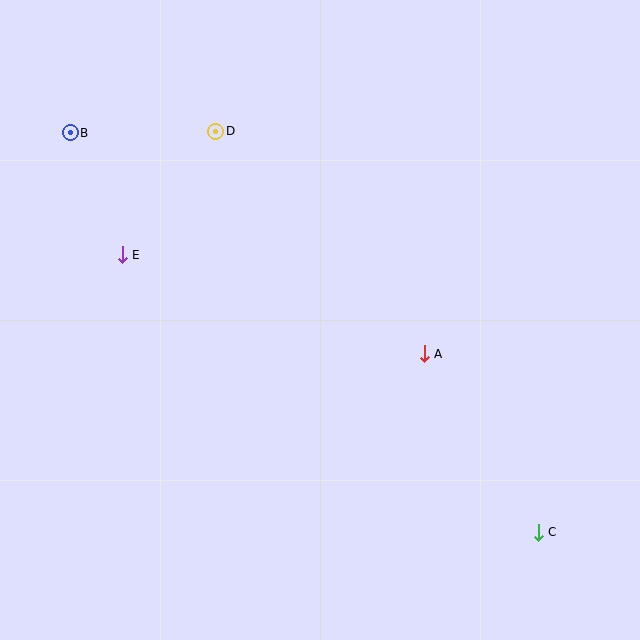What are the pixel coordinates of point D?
Point D is at (216, 131).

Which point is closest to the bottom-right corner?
Point C is closest to the bottom-right corner.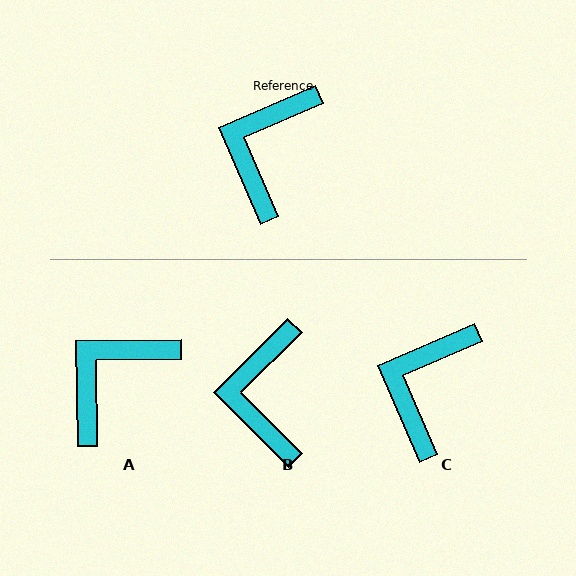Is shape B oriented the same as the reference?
No, it is off by about 22 degrees.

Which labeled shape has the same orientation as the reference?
C.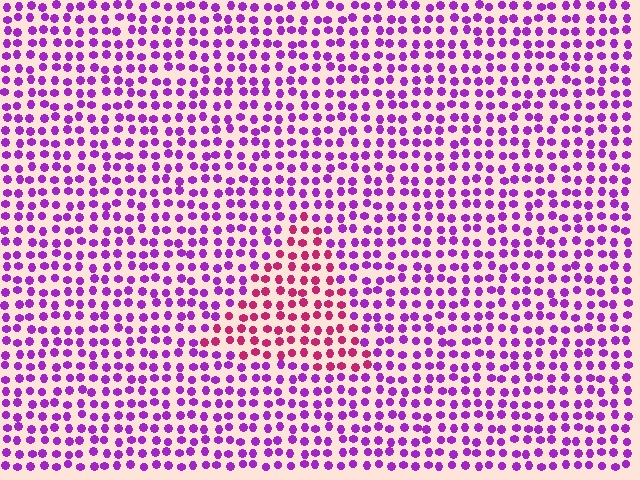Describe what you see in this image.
The image is filled with small purple elements in a uniform arrangement. A triangle-shaped region is visible where the elements are tinted to a slightly different hue, forming a subtle color boundary.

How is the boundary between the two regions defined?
The boundary is defined purely by a slight shift in hue (about 44 degrees). Spacing, size, and orientation are identical on both sides.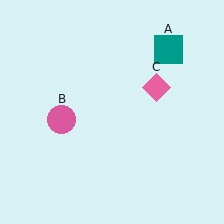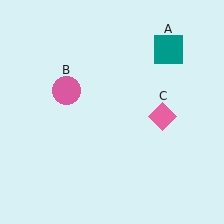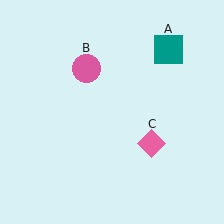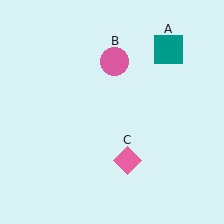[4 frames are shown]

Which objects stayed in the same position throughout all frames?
Teal square (object A) remained stationary.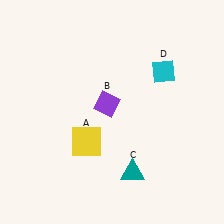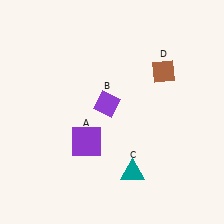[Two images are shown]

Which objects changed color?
A changed from yellow to purple. D changed from cyan to brown.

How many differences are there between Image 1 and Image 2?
There are 2 differences between the two images.